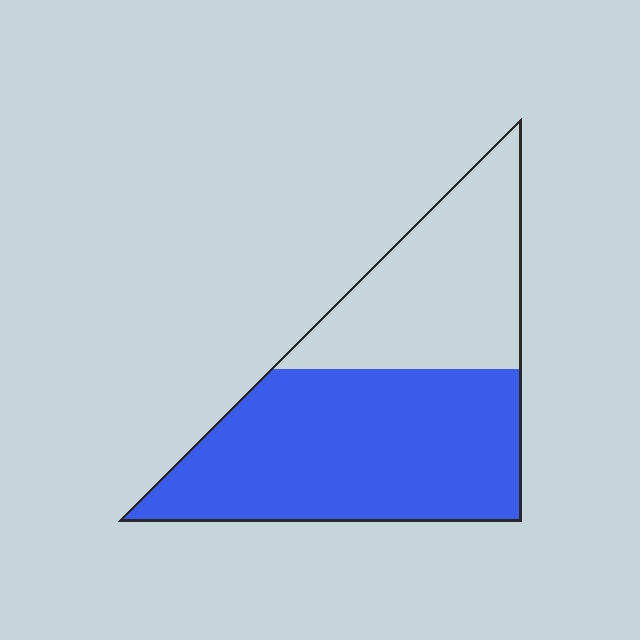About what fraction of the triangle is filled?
About five eighths (5/8).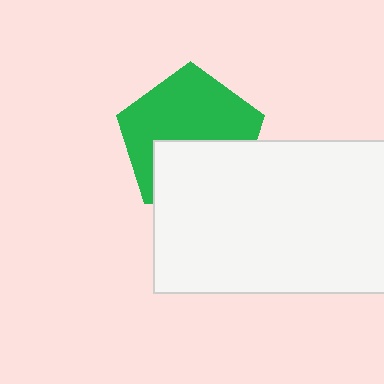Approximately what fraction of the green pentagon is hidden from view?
Roughly 41% of the green pentagon is hidden behind the white rectangle.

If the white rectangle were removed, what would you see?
You would see the complete green pentagon.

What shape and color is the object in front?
The object in front is a white rectangle.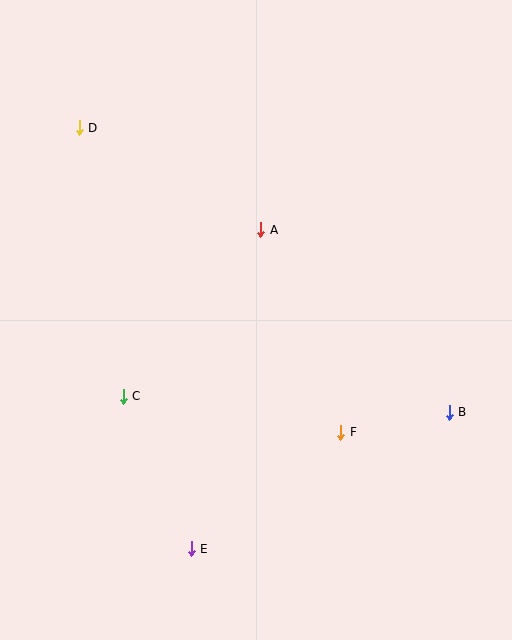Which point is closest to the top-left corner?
Point D is closest to the top-left corner.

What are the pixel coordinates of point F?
Point F is at (341, 432).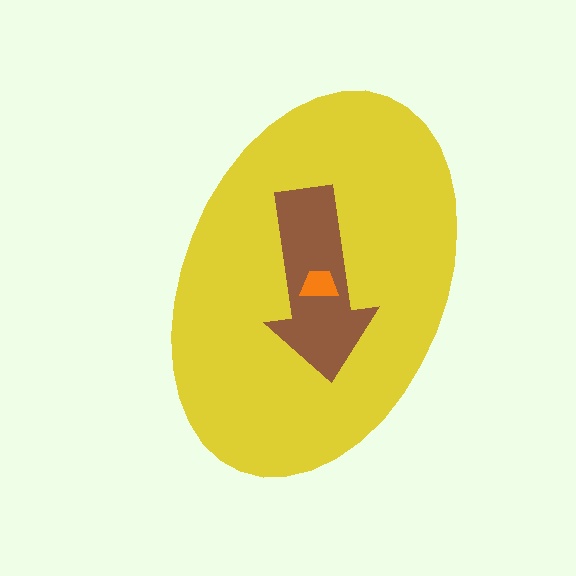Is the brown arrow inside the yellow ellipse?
Yes.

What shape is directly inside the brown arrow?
The orange trapezoid.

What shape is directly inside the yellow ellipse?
The brown arrow.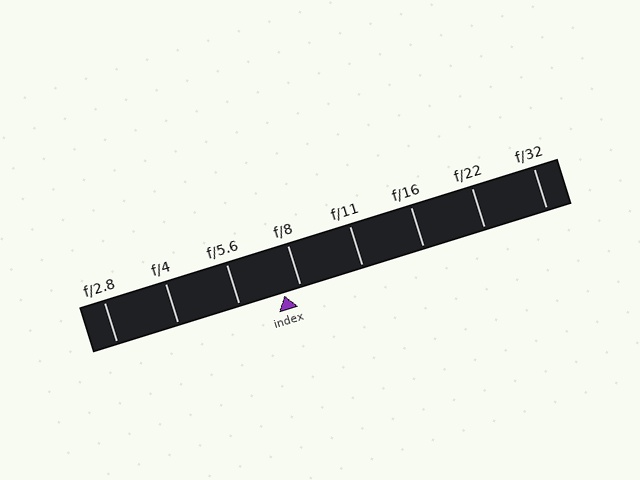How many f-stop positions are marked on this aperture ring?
There are 8 f-stop positions marked.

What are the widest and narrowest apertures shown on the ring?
The widest aperture shown is f/2.8 and the narrowest is f/32.